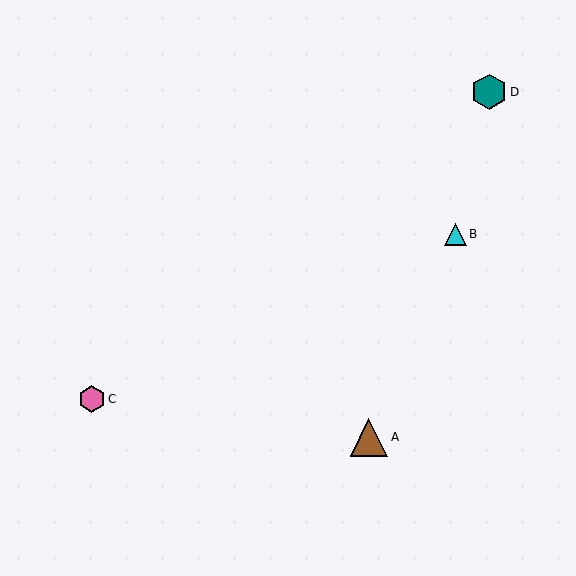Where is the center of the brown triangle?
The center of the brown triangle is at (369, 437).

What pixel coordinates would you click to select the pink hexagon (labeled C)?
Click at (92, 399) to select the pink hexagon C.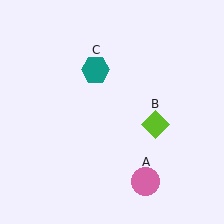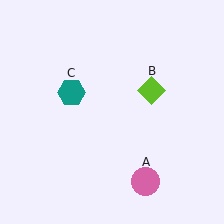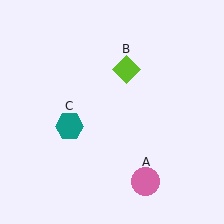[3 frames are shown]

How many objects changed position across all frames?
2 objects changed position: lime diamond (object B), teal hexagon (object C).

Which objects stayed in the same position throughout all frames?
Pink circle (object A) remained stationary.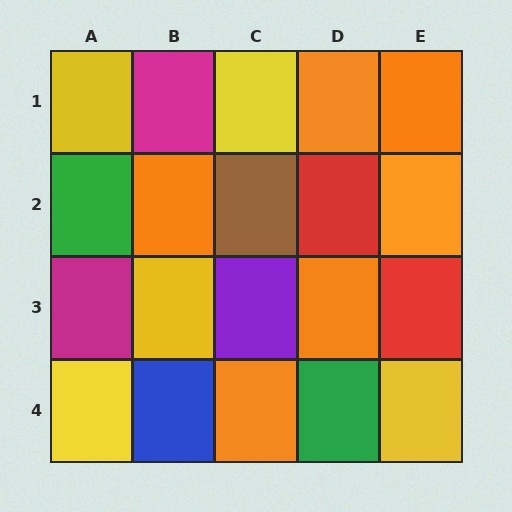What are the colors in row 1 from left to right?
Yellow, magenta, yellow, orange, orange.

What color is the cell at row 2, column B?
Orange.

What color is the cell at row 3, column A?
Magenta.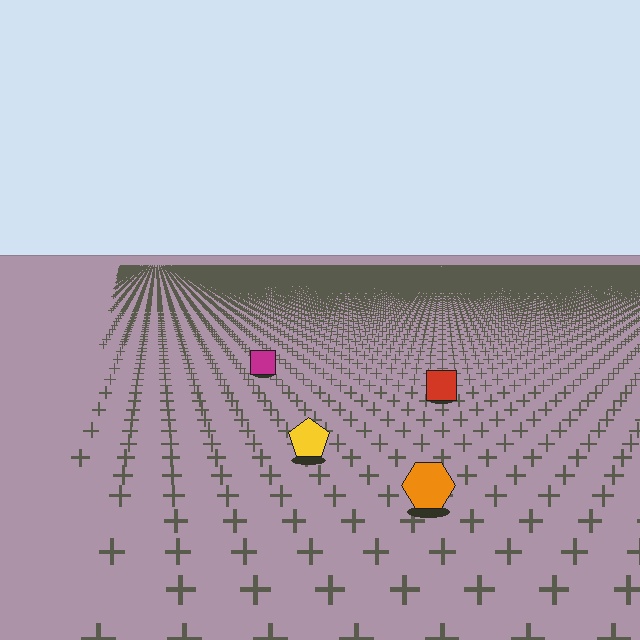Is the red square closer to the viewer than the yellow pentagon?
No. The yellow pentagon is closer — you can tell from the texture gradient: the ground texture is coarser near it.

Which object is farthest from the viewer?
The magenta square is farthest from the viewer. It appears smaller and the ground texture around it is denser.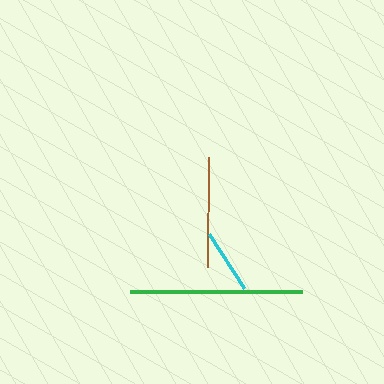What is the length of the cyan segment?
The cyan segment is approximately 64 pixels long.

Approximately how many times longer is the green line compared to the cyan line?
The green line is approximately 2.7 times the length of the cyan line.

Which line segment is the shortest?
The cyan line is the shortest at approximately 64 pixels.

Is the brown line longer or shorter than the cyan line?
The brown line is longer than the cyan line.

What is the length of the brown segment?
The brown segment is approximately 111 pixels long.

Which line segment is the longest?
The green line is the longest at approximately 172 pixels.